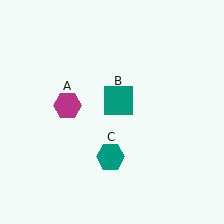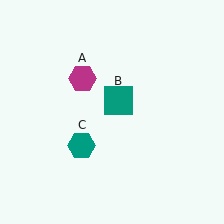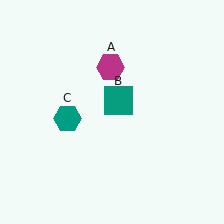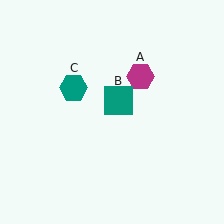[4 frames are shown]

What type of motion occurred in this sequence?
The magenta hexagon (object A), teal hexagon (object C) rotated clockwise around the center of the scene.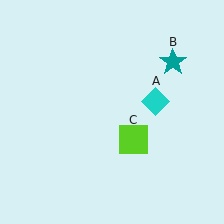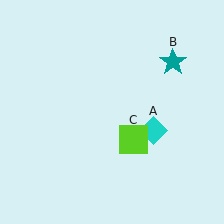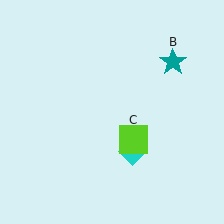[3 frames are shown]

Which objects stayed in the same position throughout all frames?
Teal star (object B) and lime square (object C) remained stationary.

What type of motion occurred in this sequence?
The cyan diamond (object A) rotated clockwise around the center of the scene.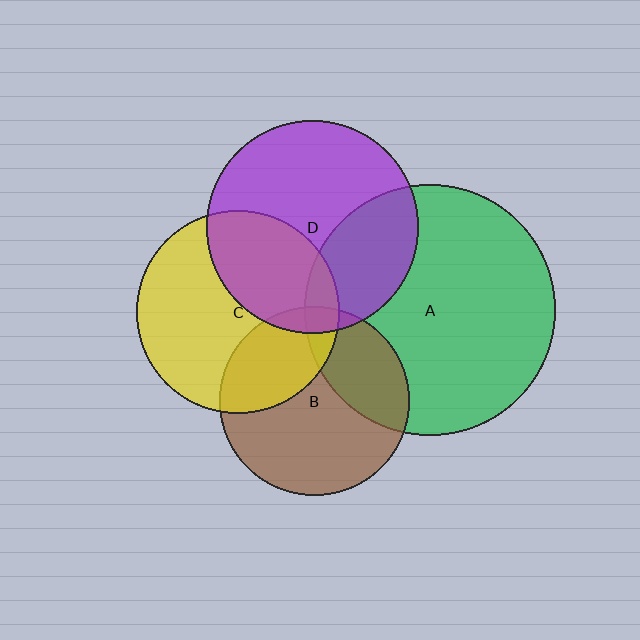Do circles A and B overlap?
Yes.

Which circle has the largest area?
Circle A (green).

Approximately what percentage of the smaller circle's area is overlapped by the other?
Approximately 30%.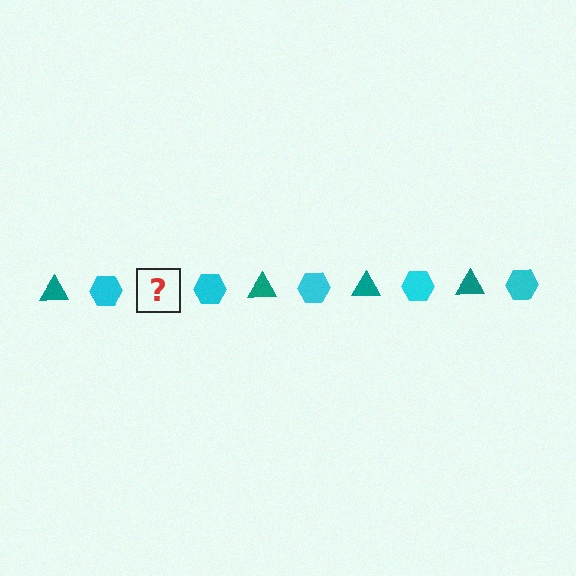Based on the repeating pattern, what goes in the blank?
The blank should be a teal triangle.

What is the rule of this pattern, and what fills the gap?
The rule is that the pattern alternates between teal triangle and cyan hexagon. The gap should be filled with a teal triangle.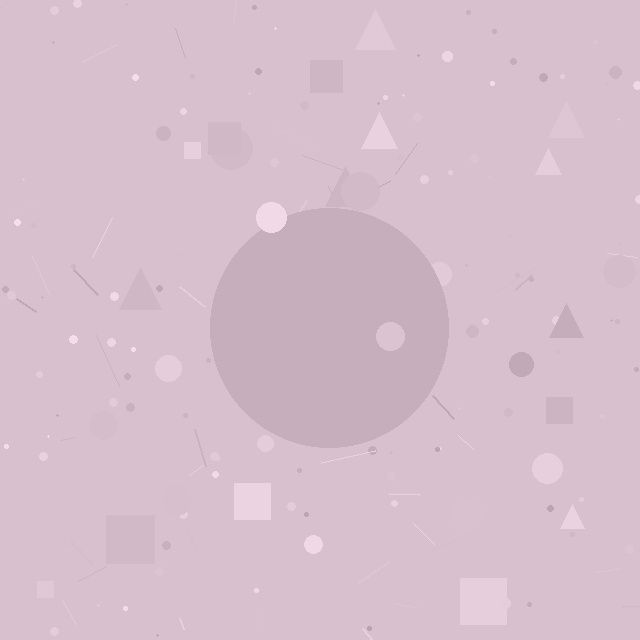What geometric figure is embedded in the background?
A circle is embedded in the background.